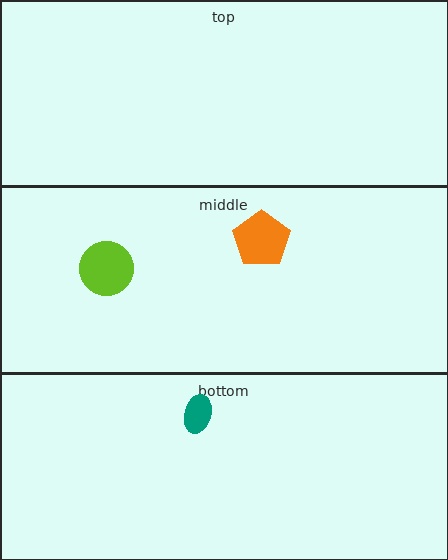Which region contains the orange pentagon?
The middle region.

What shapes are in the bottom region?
The teal ellipse.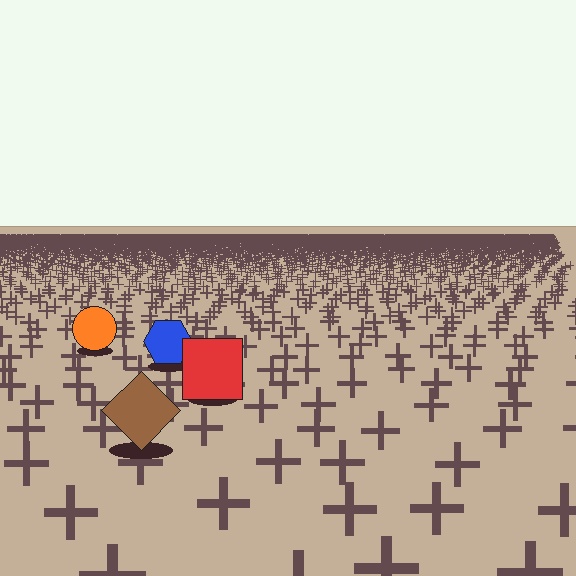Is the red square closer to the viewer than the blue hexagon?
Yes. The red square is closer — you can tell from the texture gradient: the ground texture is coarser near it.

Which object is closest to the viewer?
The brown diamond is closest. The texture marks near it are larger and more spread out.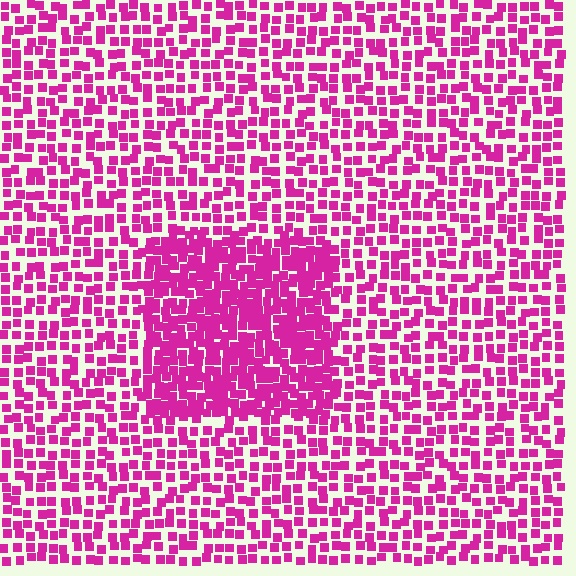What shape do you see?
I see a rectangle.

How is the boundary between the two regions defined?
The boundary is defined by a change in element density (approximately 1.9x ratio). All elements are the same color, size, and shape.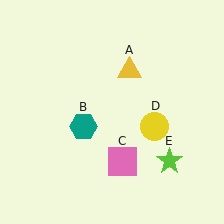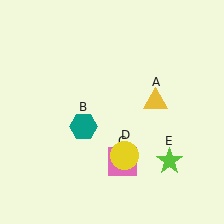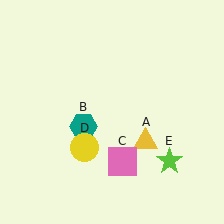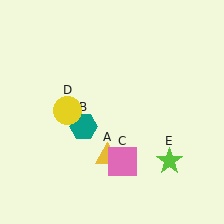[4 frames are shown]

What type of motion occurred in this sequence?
The yellow triangle (object A), yellow circle (object D) rotated clockwise around the center of the scene.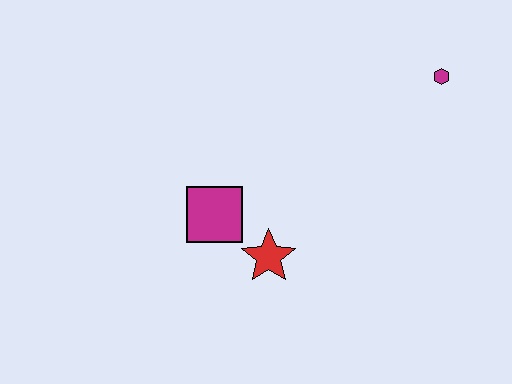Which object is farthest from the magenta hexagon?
The magenta square is farthest from the magenta hexagon.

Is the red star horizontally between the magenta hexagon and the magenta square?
Yes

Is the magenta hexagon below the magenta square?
No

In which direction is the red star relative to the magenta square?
The red star is to the right of the magenta square.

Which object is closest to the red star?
The magenta square is closest to the red star.